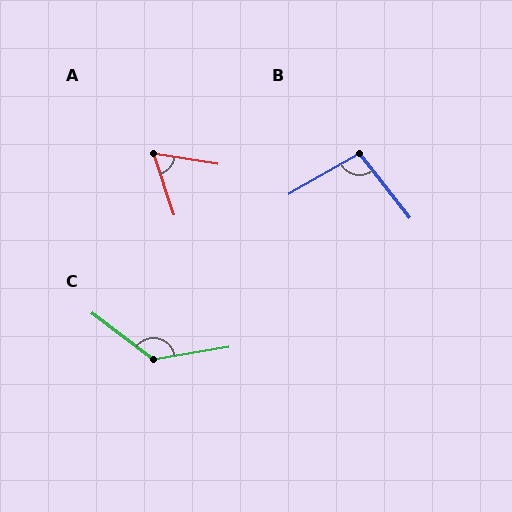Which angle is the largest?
C, at approximately 133 degrees.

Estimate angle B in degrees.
Approximately 98 degrees.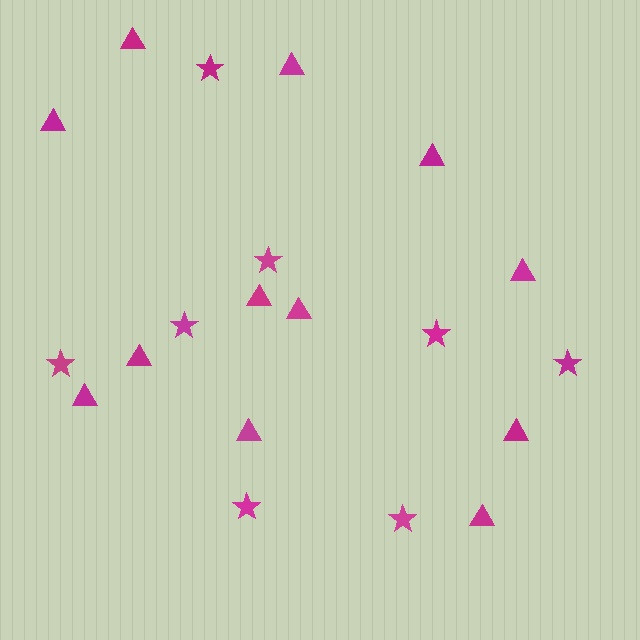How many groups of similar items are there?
There are 2 groups: one group of triangles (12) and one group of stars (8).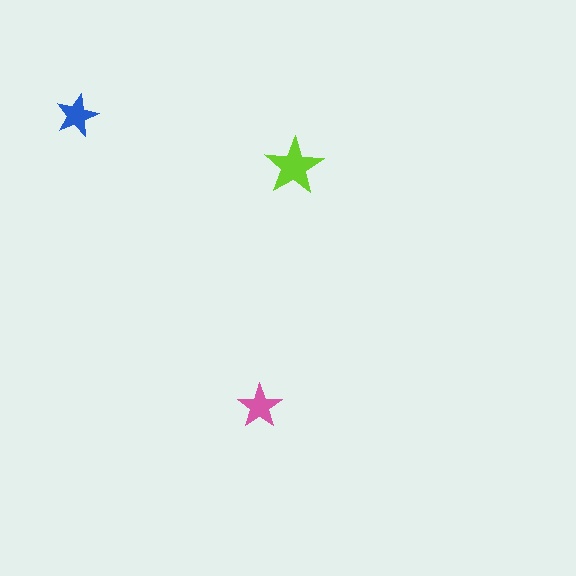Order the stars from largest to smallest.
the lime one, the pink one, the blue one.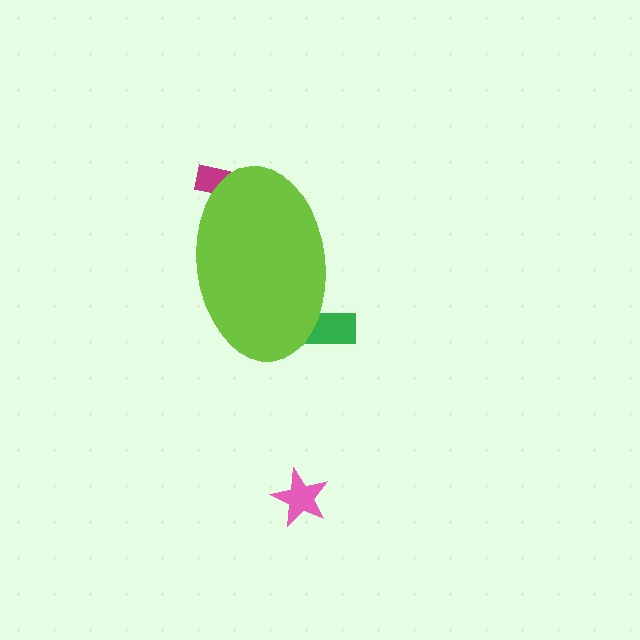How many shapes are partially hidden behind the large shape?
2 shapes are partially hidden.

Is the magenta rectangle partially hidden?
Yes, the magenta rectangle is partially hidden behind the lime ellipse.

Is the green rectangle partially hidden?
Yes, the green rectangle is partially hidden behind the lime ellipse.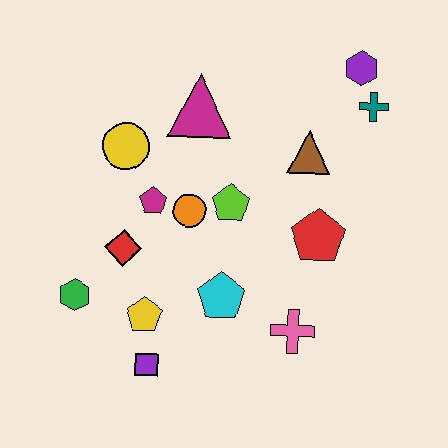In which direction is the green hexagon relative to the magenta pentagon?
The green hexagon is below the magenta pentagon.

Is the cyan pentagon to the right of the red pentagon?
No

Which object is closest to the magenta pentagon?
The orange circle is closest to the magenta pentagon.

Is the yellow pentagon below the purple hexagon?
Yes